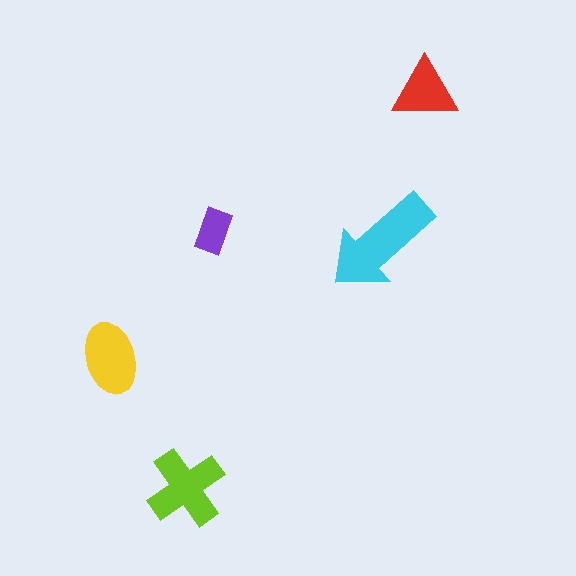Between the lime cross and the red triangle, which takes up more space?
The lime cross.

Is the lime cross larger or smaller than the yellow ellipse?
Larger.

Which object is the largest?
The cyan arrow.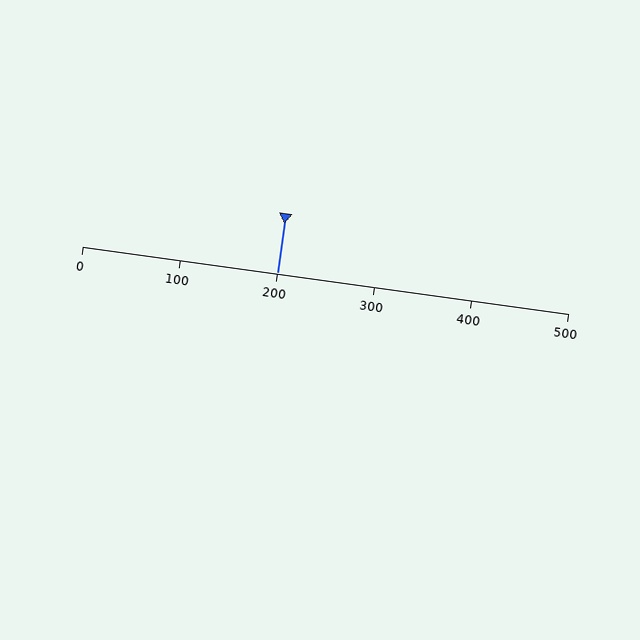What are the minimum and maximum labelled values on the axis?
The axis runs from 0 to 500.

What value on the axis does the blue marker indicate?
The marker indicates approximately 200.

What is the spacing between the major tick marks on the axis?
The major ticks are spaced 100 apart.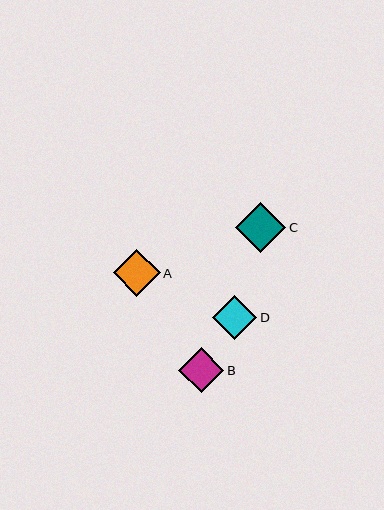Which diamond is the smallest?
Diamond D is the smallest with a size of approximately 44 pixels.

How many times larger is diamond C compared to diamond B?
Diamond C is approximately 1.1 times the size of diamond B.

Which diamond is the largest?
Diamond C is the largest with a size of approximately 50 pixels.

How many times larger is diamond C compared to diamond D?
Diamond C is approximately 1.1 times the size of diamond D.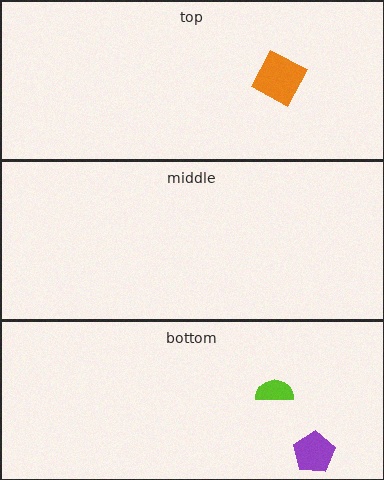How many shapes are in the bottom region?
2.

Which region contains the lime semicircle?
The bottom region.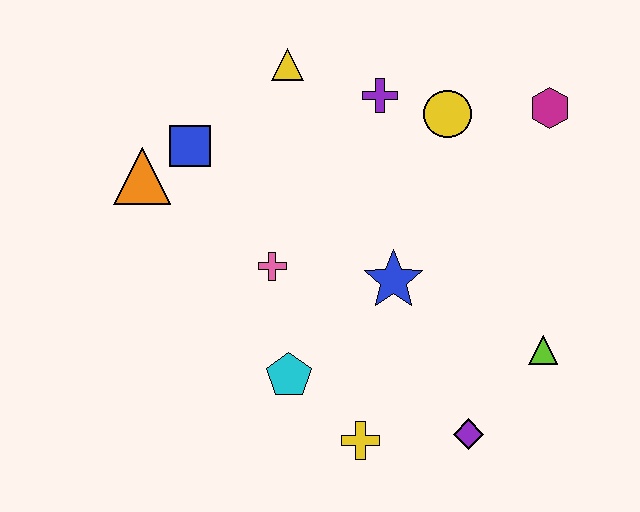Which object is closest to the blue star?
The pink cross is closest to the blue star.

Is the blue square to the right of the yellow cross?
No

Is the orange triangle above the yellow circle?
No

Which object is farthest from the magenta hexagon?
The orange triangle is farthest from the magenta hexagon.